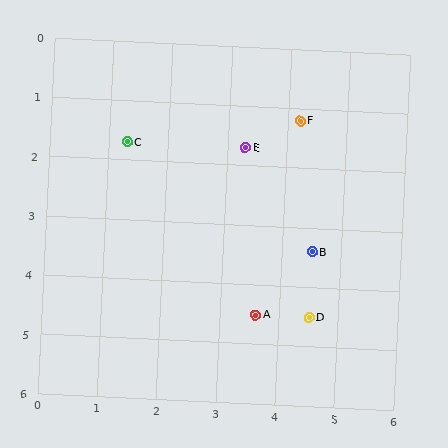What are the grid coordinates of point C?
Point C is at approximately (1.3, 1.7).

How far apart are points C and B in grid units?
Points C and B are about 3.6 grid units apart.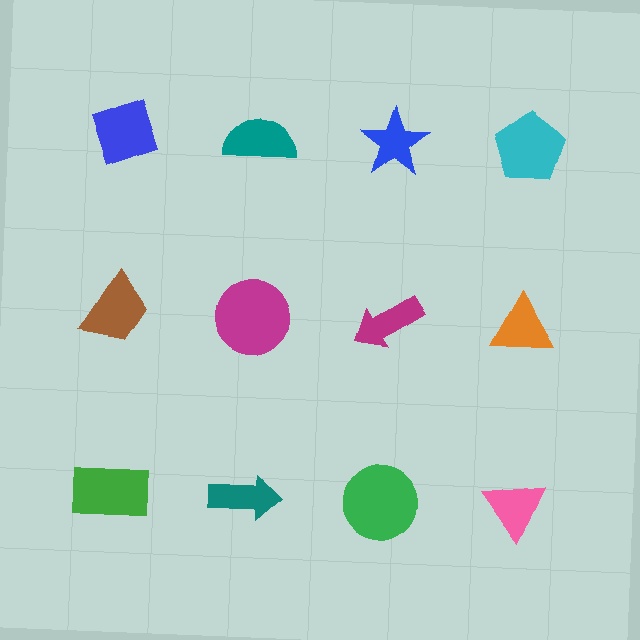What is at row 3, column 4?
A pink triangle.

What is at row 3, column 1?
A green rectangle.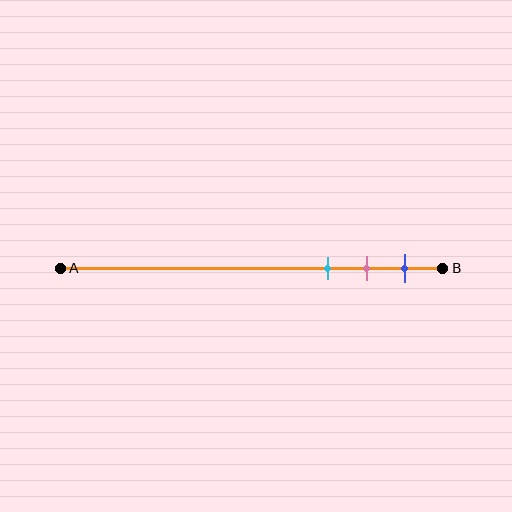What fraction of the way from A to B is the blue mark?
The blue mark is approximately 90% (0.9) of the way from A to B.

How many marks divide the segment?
There are 3 marks dividing the segment.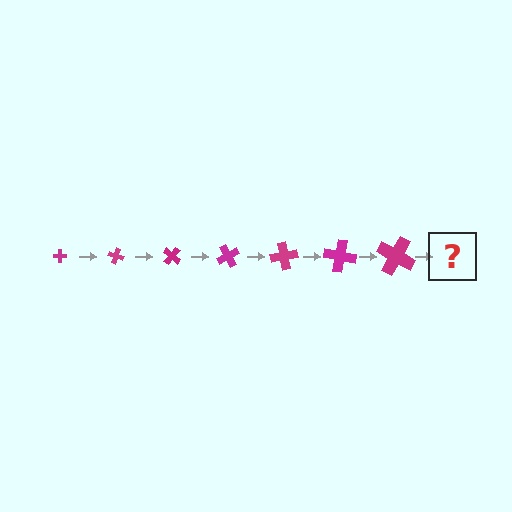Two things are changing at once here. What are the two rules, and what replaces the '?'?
The two rules are that the cross grows larger each step and it rotates 20 degrees each step. The '?' should be a cross, larger than the previous one and rotated 140 degrees from the start.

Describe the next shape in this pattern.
It should be a cross, larger than the previous one and rotated 140 degrees from the start.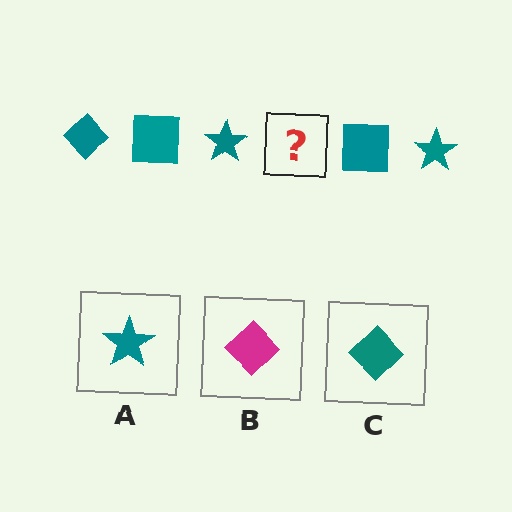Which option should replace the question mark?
Option C.